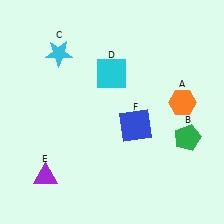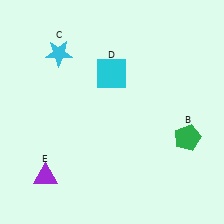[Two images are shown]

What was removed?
The orange hexagon (A), the blue square (F) were removed in Image 2.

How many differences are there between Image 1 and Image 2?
There are 2 differences between the two images.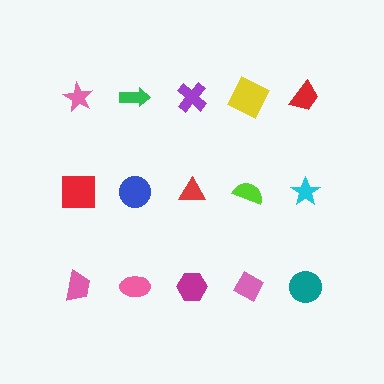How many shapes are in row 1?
5 shapes.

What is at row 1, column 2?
A green arrow.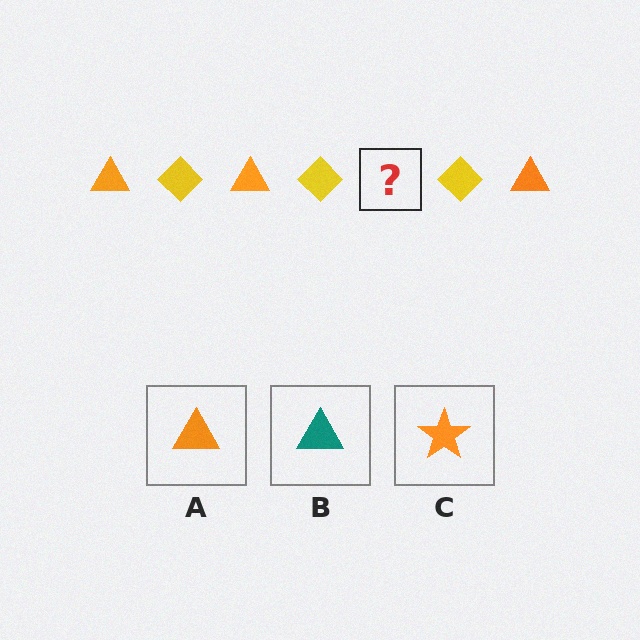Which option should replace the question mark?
Option A.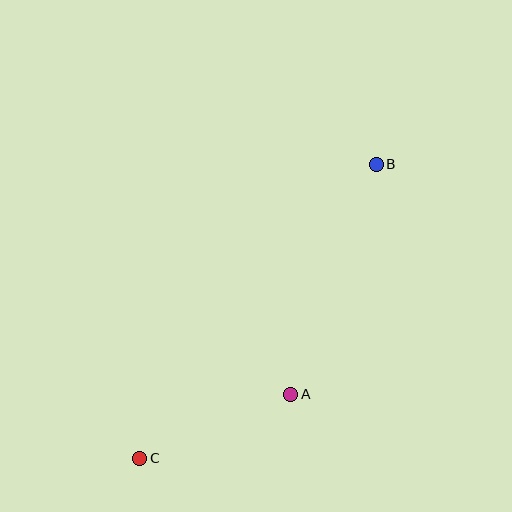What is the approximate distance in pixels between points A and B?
The distance between A and B is approximately 245 pixels.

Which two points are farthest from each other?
Points B and C are farthest from each other.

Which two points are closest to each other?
Points A and C are closest to each other.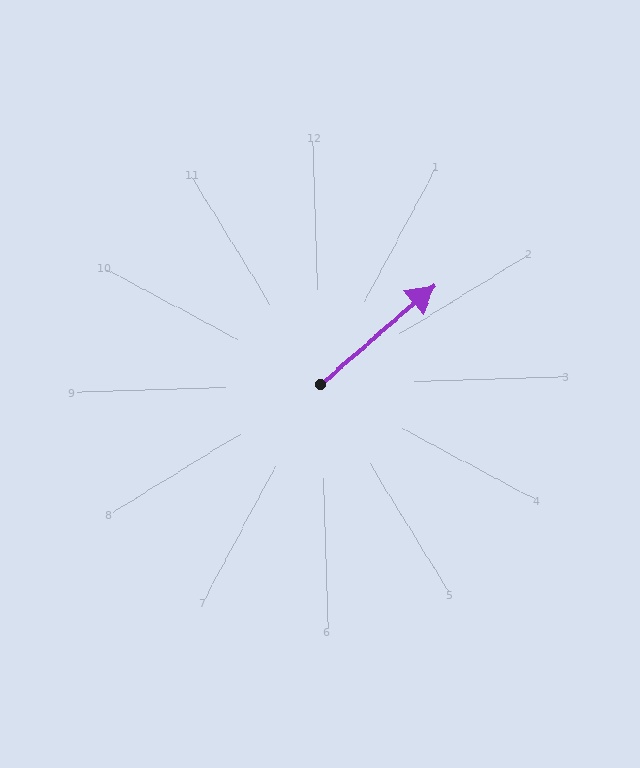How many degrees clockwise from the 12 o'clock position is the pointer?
Approximately 51 degrees.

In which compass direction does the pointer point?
Northeast.